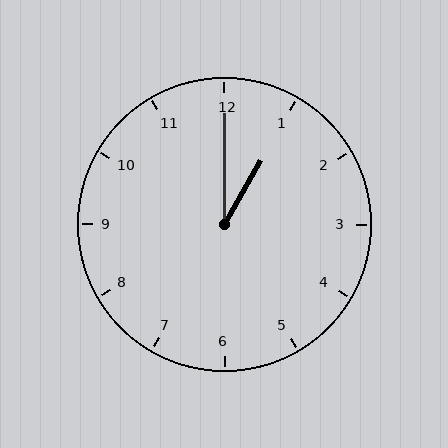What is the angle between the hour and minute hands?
Approximately 30 degrees.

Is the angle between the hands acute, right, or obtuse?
It is acute.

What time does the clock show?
1:00.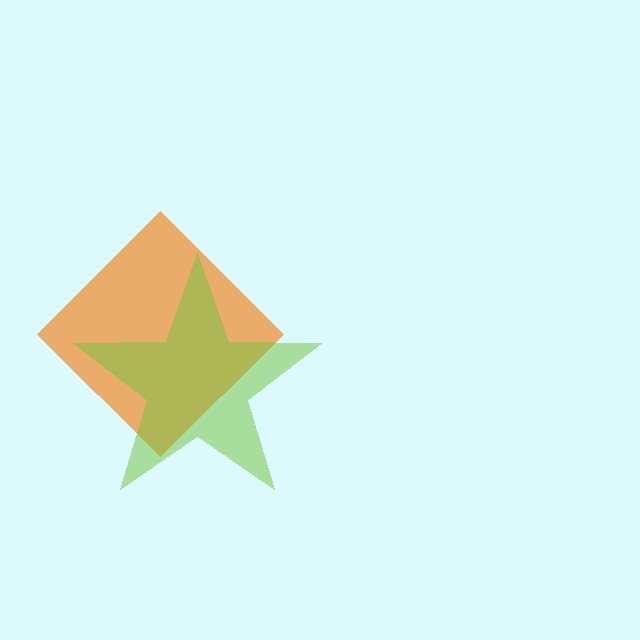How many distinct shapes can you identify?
There are 2 distinct shapes: an orange diamond, a lime star.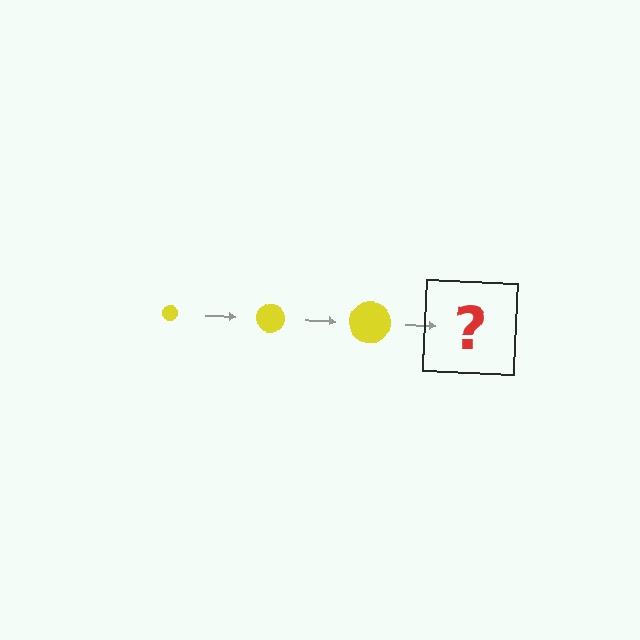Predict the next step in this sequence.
The next step is a yellow circle, larger than the previous one.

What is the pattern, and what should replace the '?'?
The pattern is that the circle gets progressively larger each step. The '?' should be a yellow circle, larger than the previous one.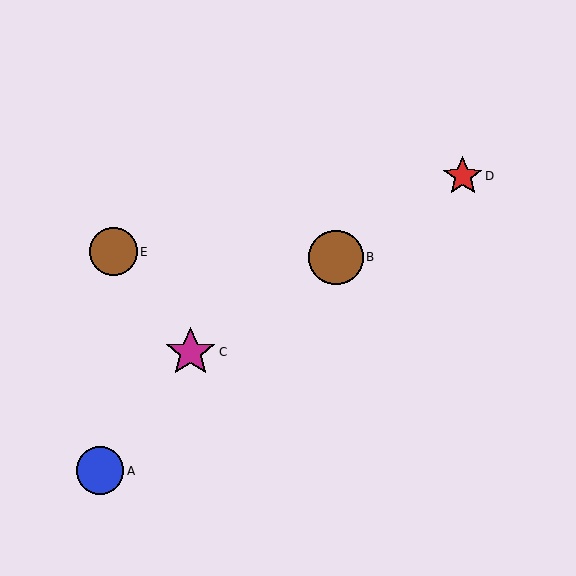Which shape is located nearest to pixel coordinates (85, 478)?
The blue circle (labeled A) at (100, 471) is nearest to that location.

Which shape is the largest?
The brown circle (labeled B) is the largest.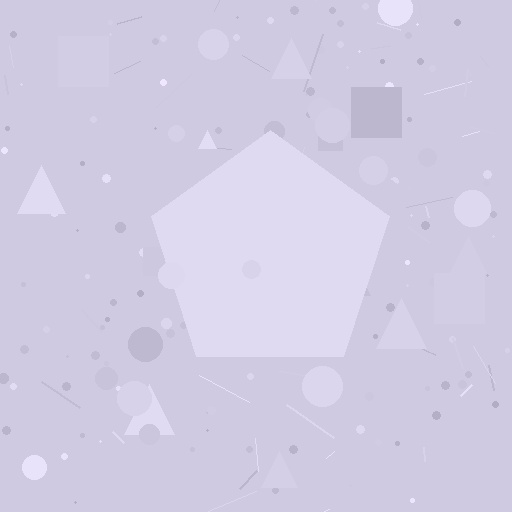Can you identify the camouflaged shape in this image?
The camouflaged shape is a pentagon.